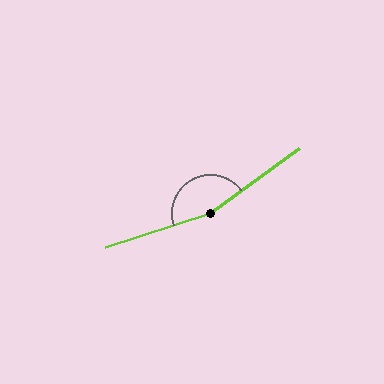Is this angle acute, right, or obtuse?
It is obtuse.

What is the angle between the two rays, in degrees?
Approximately 163 degrees.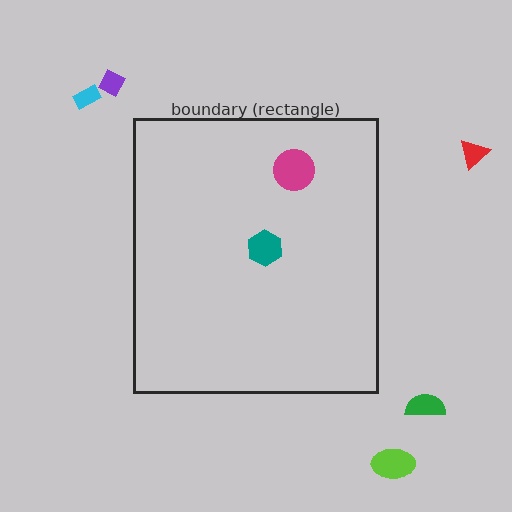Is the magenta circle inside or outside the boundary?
Inside.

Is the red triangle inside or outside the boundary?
Outside.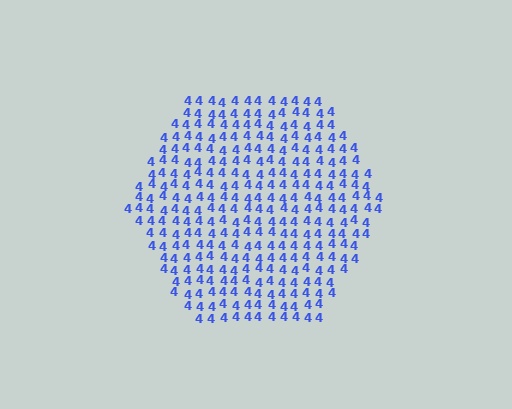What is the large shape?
The large shape is a hexagon.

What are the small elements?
The small elements are digit 4's.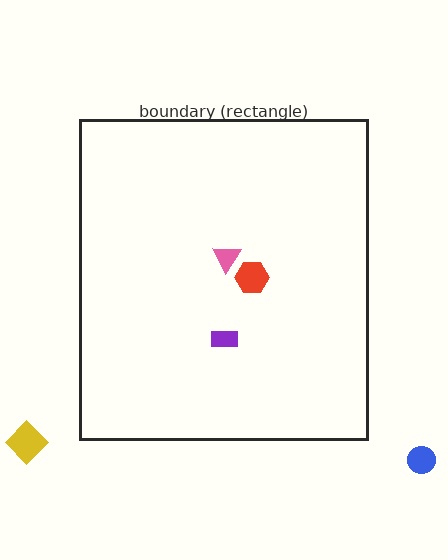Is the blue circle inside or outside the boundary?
Outside.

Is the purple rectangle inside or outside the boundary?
Inside.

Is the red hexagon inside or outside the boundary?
Inside.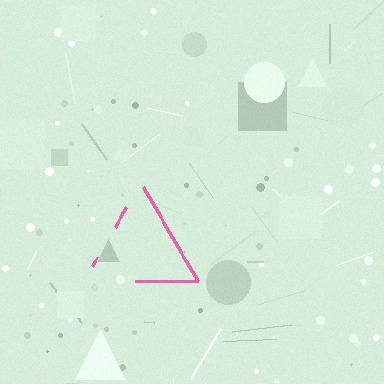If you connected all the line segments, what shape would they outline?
They would outline a triangle.